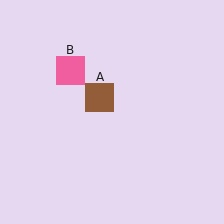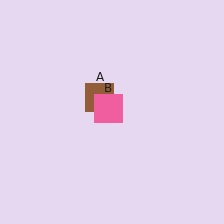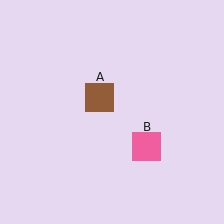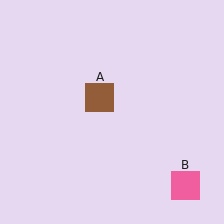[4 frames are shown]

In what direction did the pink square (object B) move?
The pink square (object B) moved down and to the right.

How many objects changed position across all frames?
1 object changed position: pink square (object B).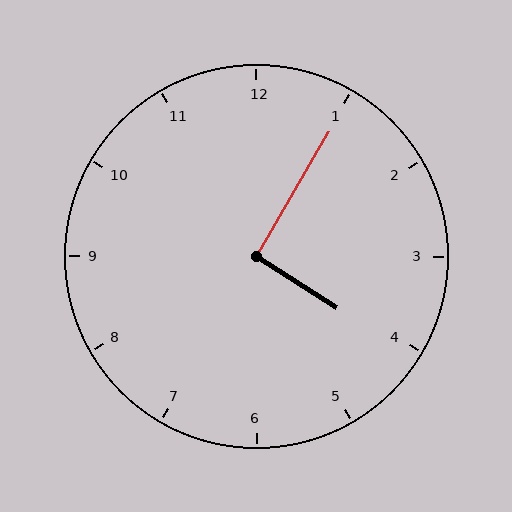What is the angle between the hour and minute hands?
Approximately 92 degrees.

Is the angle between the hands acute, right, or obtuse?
It is right.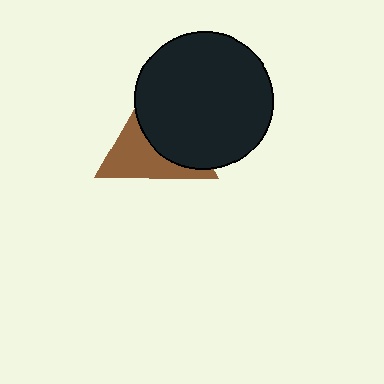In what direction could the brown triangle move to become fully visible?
The brown triangle could move toward the lower-left. That would shift it out from behind the black circle entirely.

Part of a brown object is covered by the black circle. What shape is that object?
It is a triangle.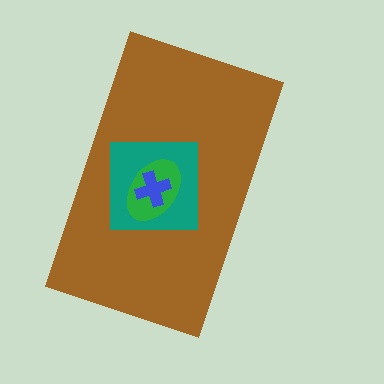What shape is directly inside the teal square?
The green ellipse.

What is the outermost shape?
The brown rectangle.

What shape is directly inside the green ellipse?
The blue cross.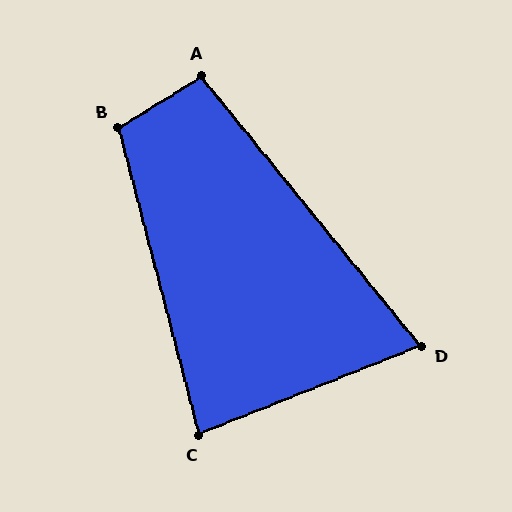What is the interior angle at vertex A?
Approximately 97 degrees (obtuse).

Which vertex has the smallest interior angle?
D, at approximately 73 degrees.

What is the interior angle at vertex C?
Approximately 83 degrees (acute).